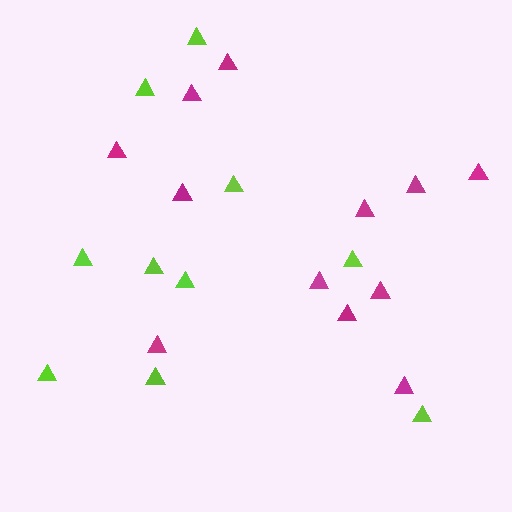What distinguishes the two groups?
There are 2 groups: one group of lime triangles (10) and one group of magenta triangles (12).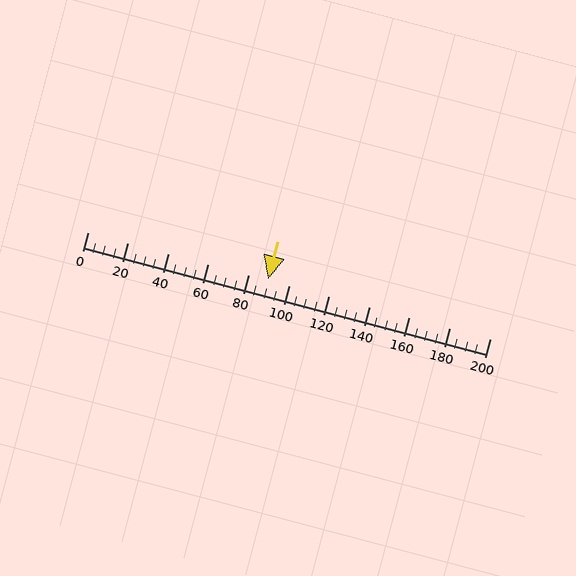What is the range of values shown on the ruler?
The ruler shows values from 0 to 200.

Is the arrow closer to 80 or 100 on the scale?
The arrow is closer to 80.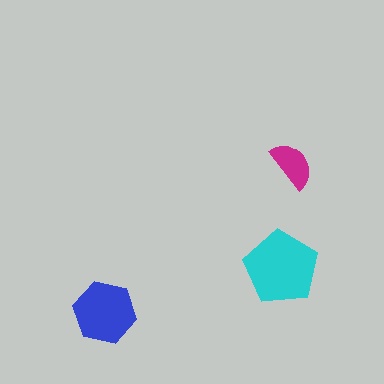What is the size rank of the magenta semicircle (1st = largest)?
3rd.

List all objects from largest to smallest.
The cyan pentagon, the blue hexagon, the magenta semicircle.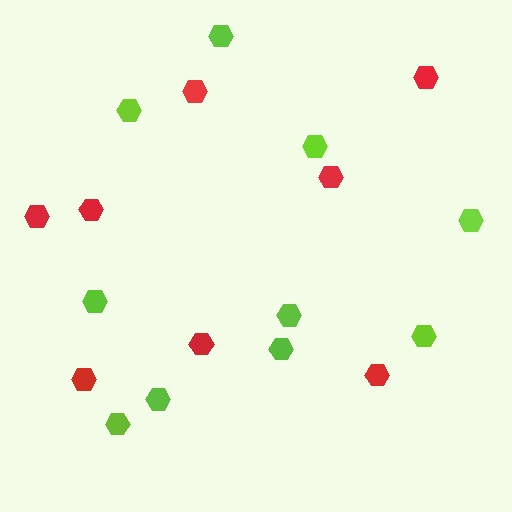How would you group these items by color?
There are 2 groups: one group of lime hexagons (10) and one group of red hexagons (8).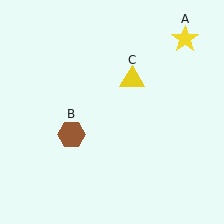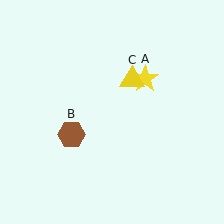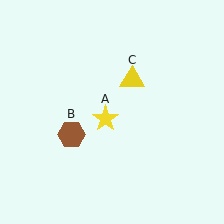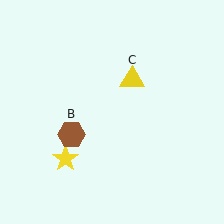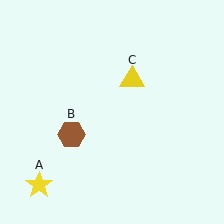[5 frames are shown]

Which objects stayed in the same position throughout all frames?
Brown hexagon (object B) and yellow triangle (object C) remained stationary.